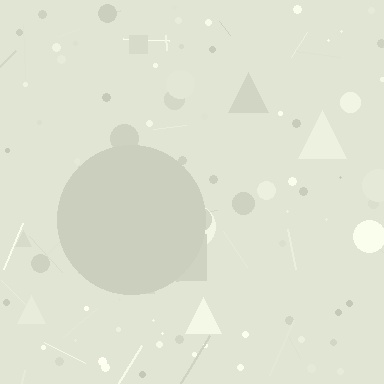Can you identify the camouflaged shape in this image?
The camouflaged shape is a circle.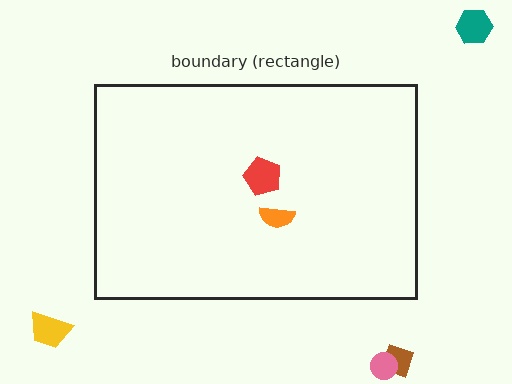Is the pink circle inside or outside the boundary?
Outside.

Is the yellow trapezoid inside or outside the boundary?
Outside.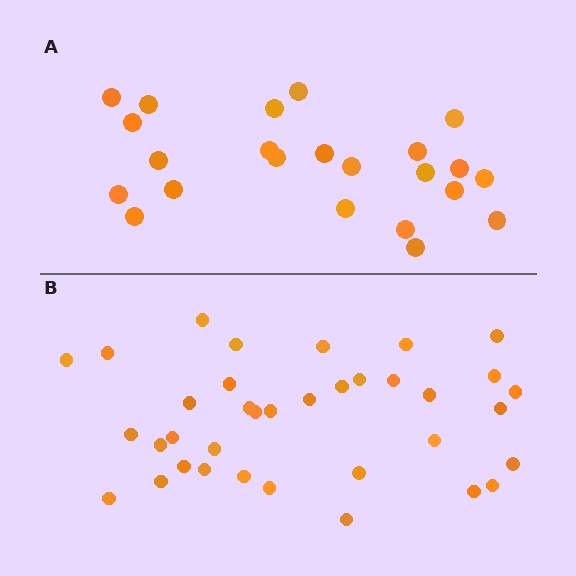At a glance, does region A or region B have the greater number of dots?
Region B (the bottom region) has more dots.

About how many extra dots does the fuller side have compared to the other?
Region B has approximately 15 more dots than region A.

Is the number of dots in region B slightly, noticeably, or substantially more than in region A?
Region B has substantially more. The ratio is roughly 1.6 to 1.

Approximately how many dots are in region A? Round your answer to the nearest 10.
About 20 dots. (The exact count is 23, which rounds to 20.)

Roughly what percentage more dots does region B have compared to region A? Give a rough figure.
About 55% more.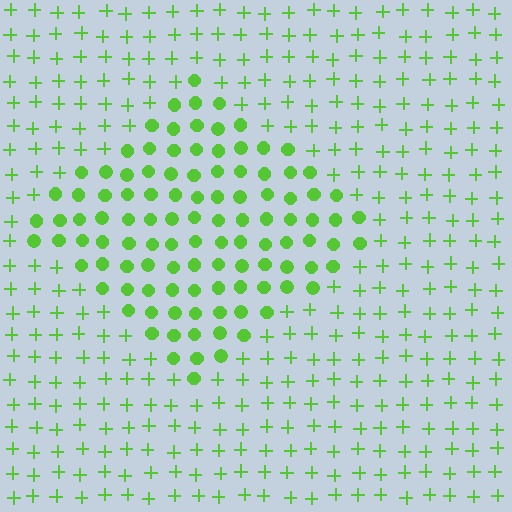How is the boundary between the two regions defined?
The boundary is defined by a change in element shape: circles inside vs. plus signs outside. All elements share the same color and spacing.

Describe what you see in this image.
The image is filled with small lime elements arranged in a uniform grid. A diamond-shaped region contains circles, while the surrounding area contains plus signs. The boundary is defined purely by the change in element shape.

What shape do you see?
I see a diamond.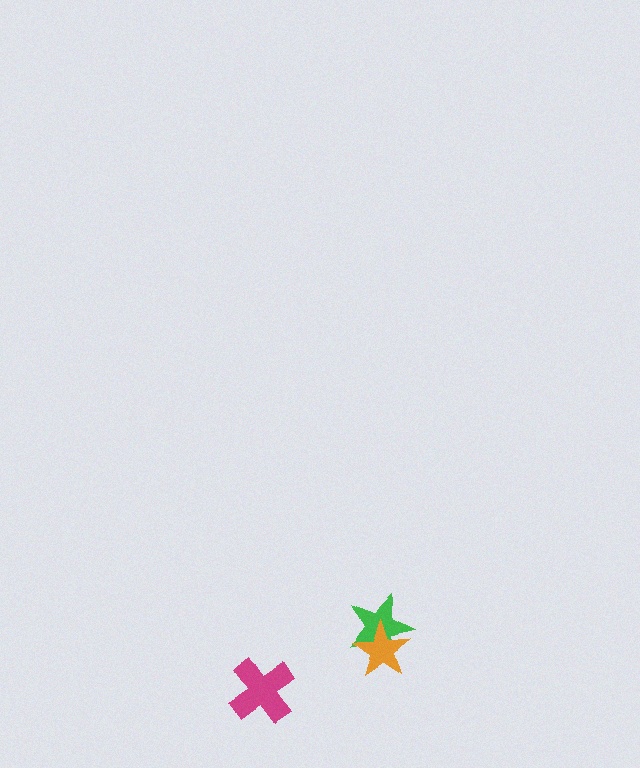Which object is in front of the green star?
The orange star is in front of the green star.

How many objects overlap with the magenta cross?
0 objects overlap with the magenta cross.